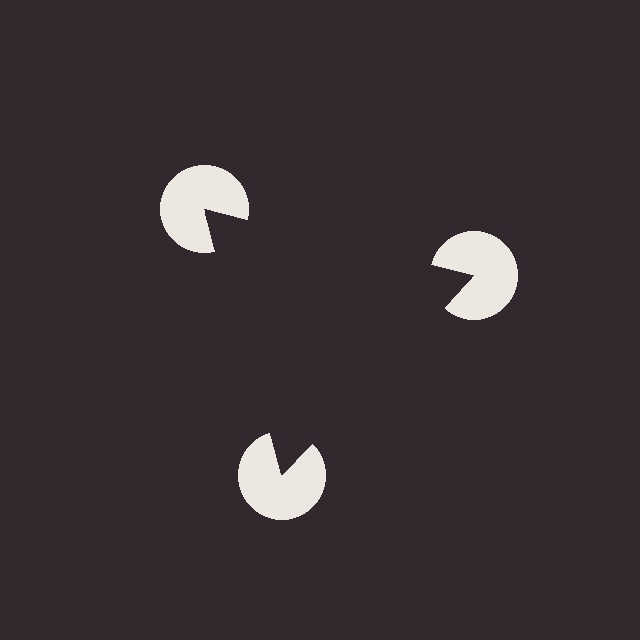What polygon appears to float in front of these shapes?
An illusory triangle — its edges are inferred from the aligned wedge cuts in the pac-man discs, not physically drawn.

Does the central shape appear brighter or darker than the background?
It typically appears slightly darker than the background, even though no actual brightness change is drawn.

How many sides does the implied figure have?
3 sides.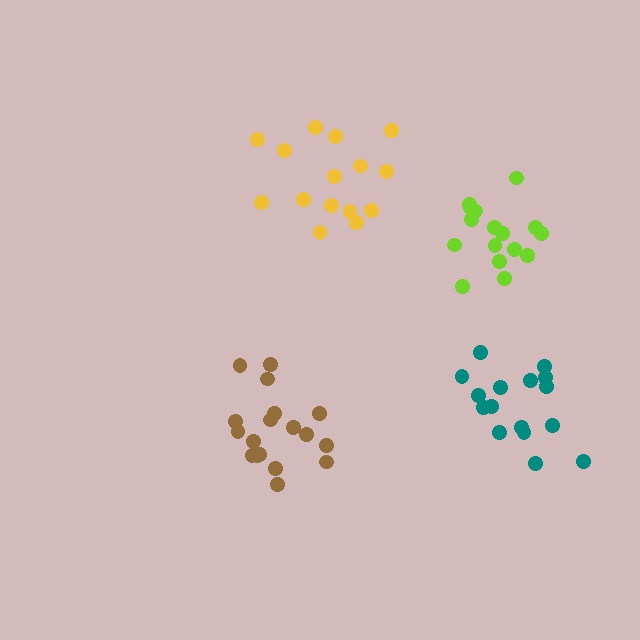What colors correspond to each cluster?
The clusters are colored: brown, lime, yellow, teal.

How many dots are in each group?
Group 1: 18 dots, Group 2: 16 dots, Group 3: 15 dots, Group 4: 16 dots (65 total).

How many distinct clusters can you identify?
There are 4 distinct clusters.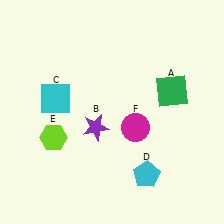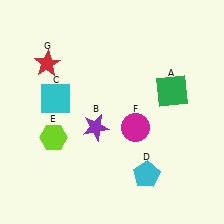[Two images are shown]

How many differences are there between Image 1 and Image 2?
There is 1 difference between the two images.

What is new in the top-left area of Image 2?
A red star (G) was added in the top-left area of Image 2.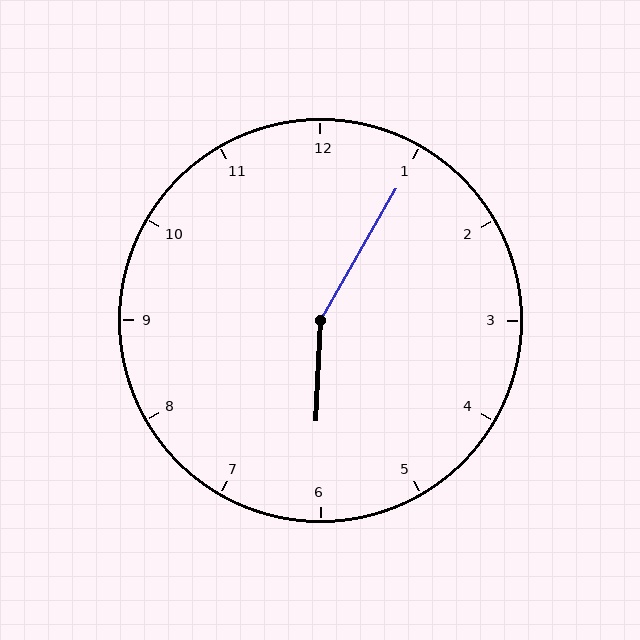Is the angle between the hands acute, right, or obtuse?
It is obtuse.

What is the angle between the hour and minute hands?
Approximately 152 degrees.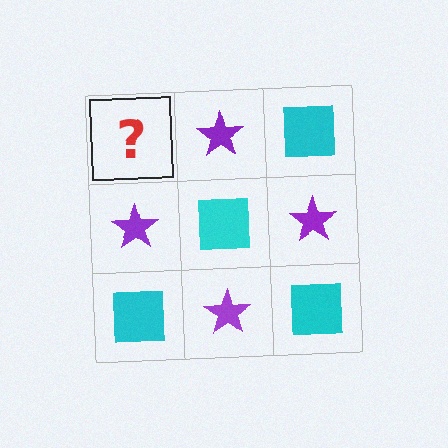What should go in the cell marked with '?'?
The missing cell should contain a cyan square.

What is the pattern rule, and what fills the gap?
The rule is that it alternates cyan square and purple star in a checkerboard pattern. The gap should be filled with a cyan square.